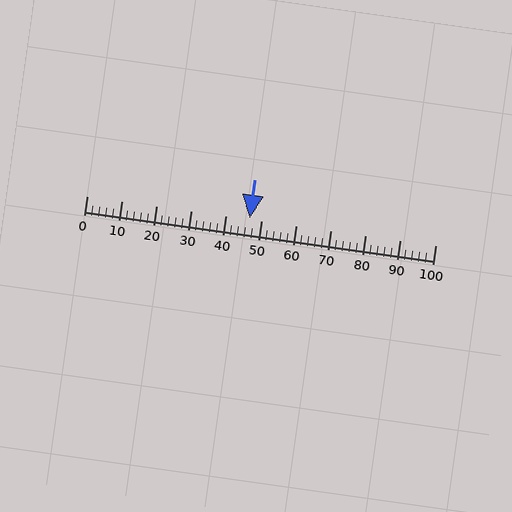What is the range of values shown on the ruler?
The ruler shows values from 0 to 100.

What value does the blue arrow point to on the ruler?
The blue arrow points to approximately 47.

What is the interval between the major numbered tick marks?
The major tick marks are spaced 10 units apart.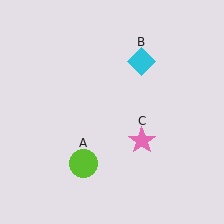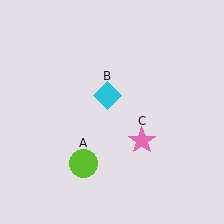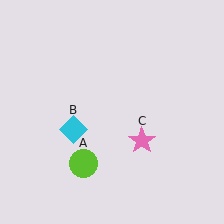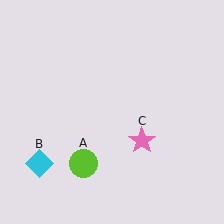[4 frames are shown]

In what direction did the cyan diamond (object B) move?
The cyan diamond (object B) moved down and to the left.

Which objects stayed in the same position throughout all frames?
Lime circle (object A) and pink star (object C) remained stationary.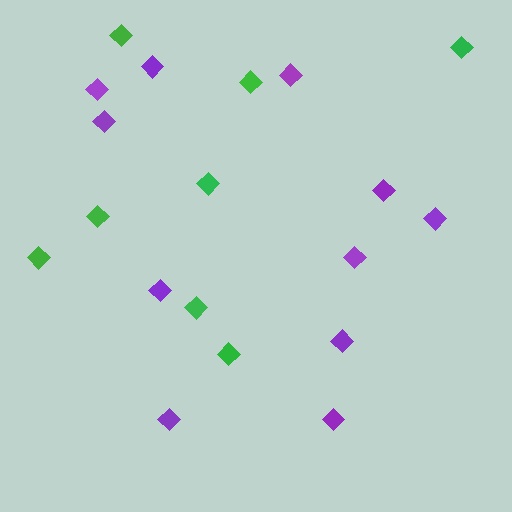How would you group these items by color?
There are 2 groups: one group of green diamonds (8) and one group of purple diamonds (11).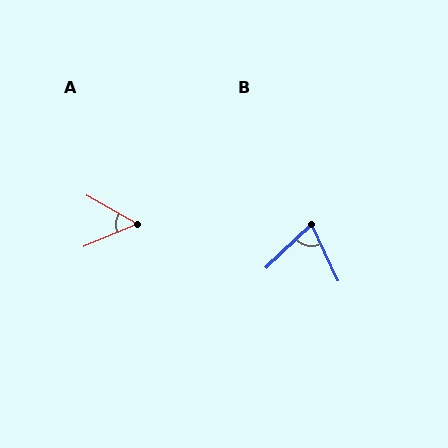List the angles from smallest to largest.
A (52°), B (71°).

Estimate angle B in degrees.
Approximately 71 degrees.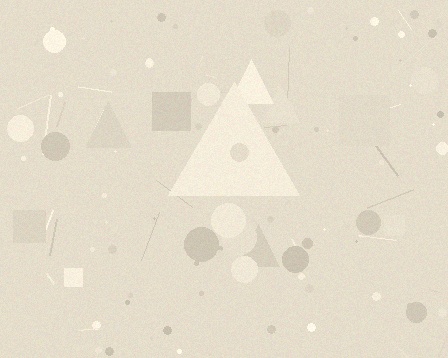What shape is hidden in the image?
A triangle is hidden in the image.